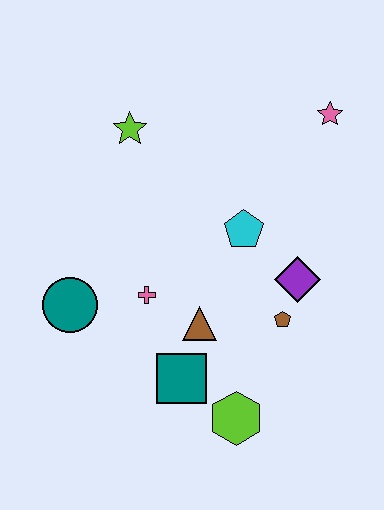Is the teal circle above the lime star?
No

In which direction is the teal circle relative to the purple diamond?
The teal circle is to the left of the purple diamond.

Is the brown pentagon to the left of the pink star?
Yes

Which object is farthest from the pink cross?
The pink star is farthest from the pink cross.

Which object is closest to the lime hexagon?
The teal square is closest to the lime hexagon.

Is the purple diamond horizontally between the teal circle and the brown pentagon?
No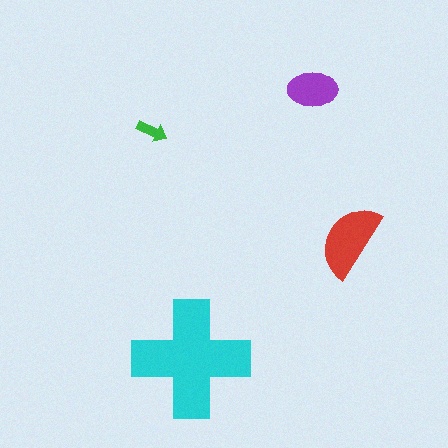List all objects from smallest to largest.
The green arrow, the purple ellipse, the red semicircle, the cyan cross.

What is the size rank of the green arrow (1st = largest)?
4th.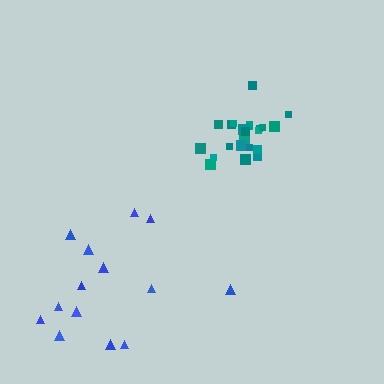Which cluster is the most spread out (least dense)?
Blue.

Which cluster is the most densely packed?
Teal.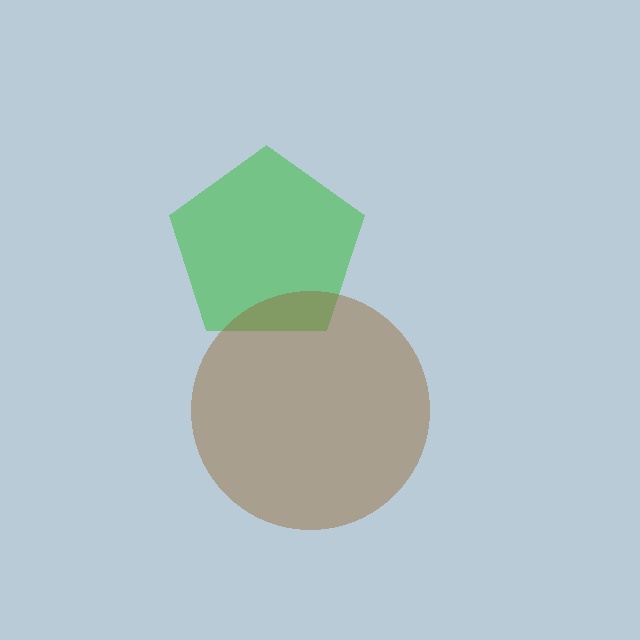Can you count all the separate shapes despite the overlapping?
Yes, there are 2 separate shapes.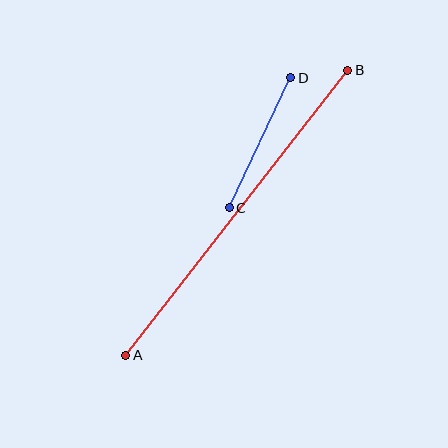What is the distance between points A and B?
The distance is approximately 361 pixels.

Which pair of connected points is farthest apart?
Points A and B are farthest apart.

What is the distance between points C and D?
The distance is approximately 144 pixels.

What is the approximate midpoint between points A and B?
The midpoint is at approximately (237, 213) pixels.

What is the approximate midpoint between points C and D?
The midpoint is at approximately (260, 143) pixels.